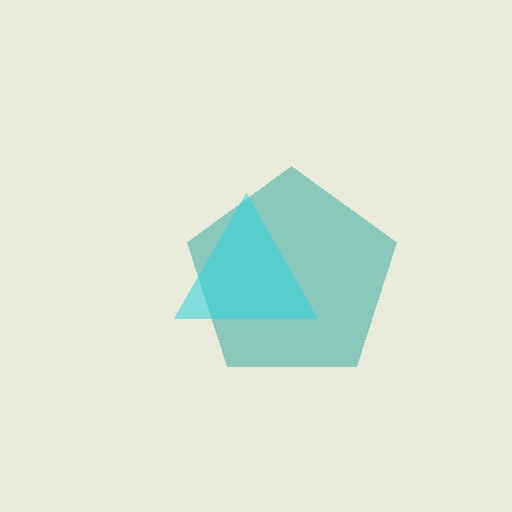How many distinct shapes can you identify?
There are 2 distinct shapes: a teal pentagon, a cyan triangle.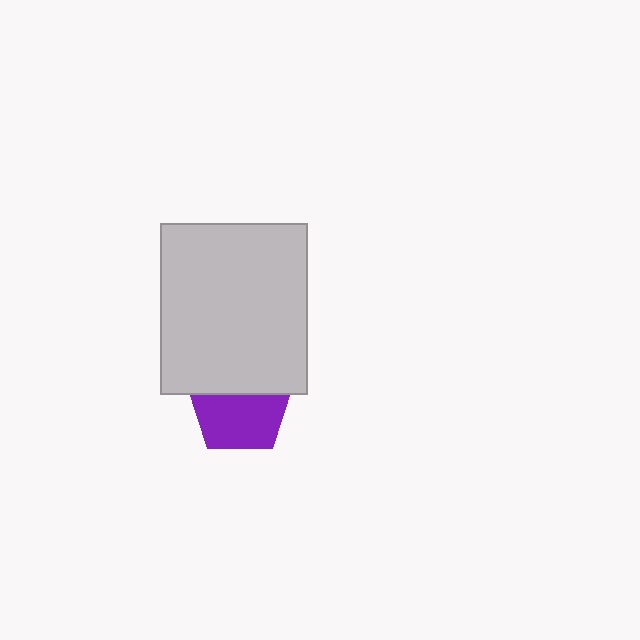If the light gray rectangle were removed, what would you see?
You would see the complete purple pentagon.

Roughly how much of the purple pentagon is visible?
About half of it is visible (roughly 60%).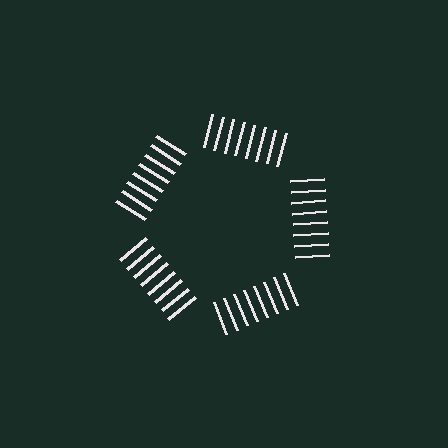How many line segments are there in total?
40 — 8 along each of the 5 edges.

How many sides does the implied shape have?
5 sides — the line-ends trace a pentagon.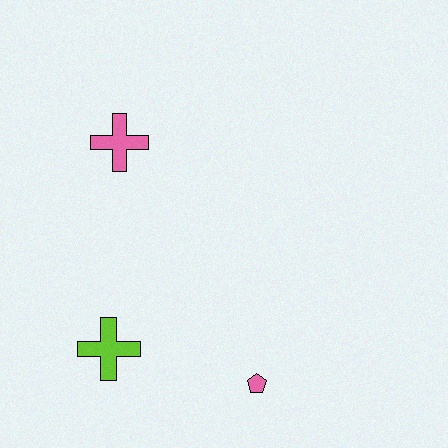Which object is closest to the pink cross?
The lime cross is closest to the pink cross.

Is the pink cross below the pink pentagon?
No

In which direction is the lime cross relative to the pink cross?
The lime cross is below the pink cross.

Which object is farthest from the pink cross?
The pink pentagon is farthest from the pink cross.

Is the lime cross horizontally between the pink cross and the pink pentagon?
No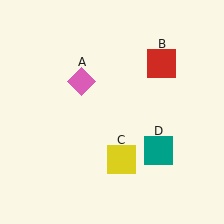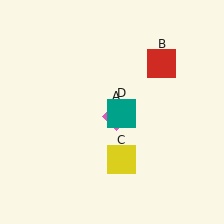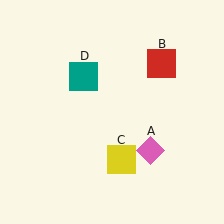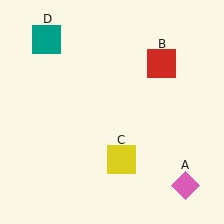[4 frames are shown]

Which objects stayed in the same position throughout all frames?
Red square (object B) and yellow square (object C) remained stationary.